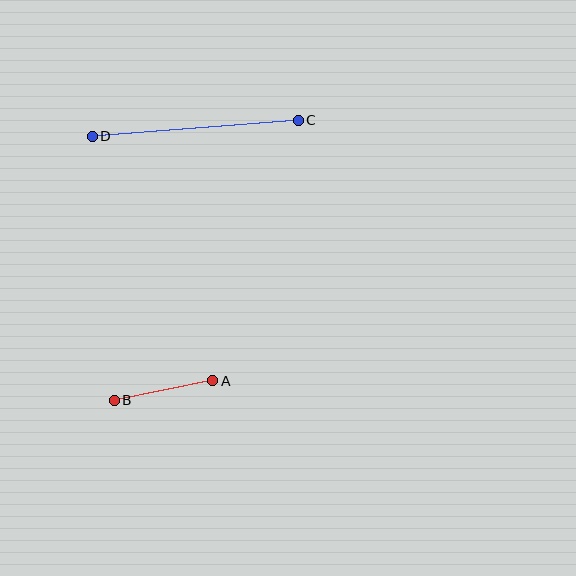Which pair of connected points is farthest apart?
Points C and D are farthest apart.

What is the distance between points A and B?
The distance is approximately 101 pixels.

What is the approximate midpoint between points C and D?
The midpoint is at approximately (195, 128) pixels.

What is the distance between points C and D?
The distance is approximately 207 pixels.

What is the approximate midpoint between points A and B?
The midpoint is at approximately (163, 391) pixels.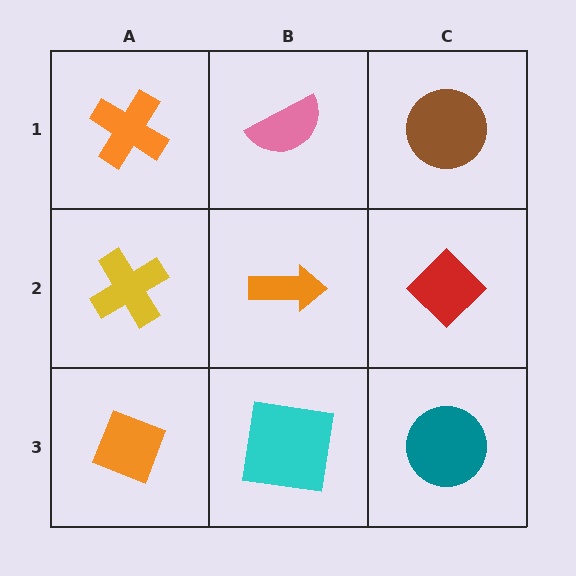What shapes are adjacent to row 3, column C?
A red diamond (row 2, column C), a cyan square (row 3, column B).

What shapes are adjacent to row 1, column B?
An orange arrow (row 2, column B), an orange cross (row 1, column A), a brown circle (row 1, column C).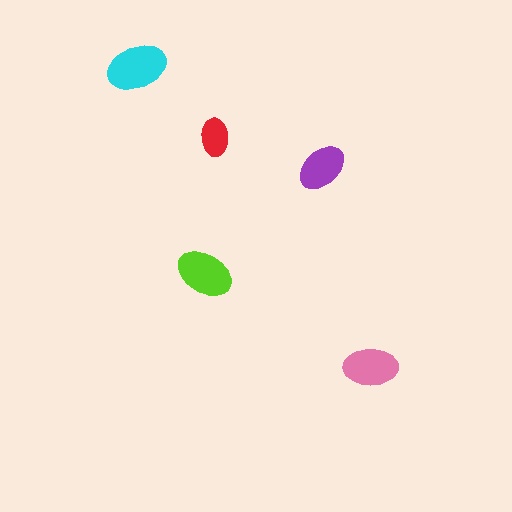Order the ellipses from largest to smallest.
the cyan one, the lime one, the pink one, the purple one, the red one.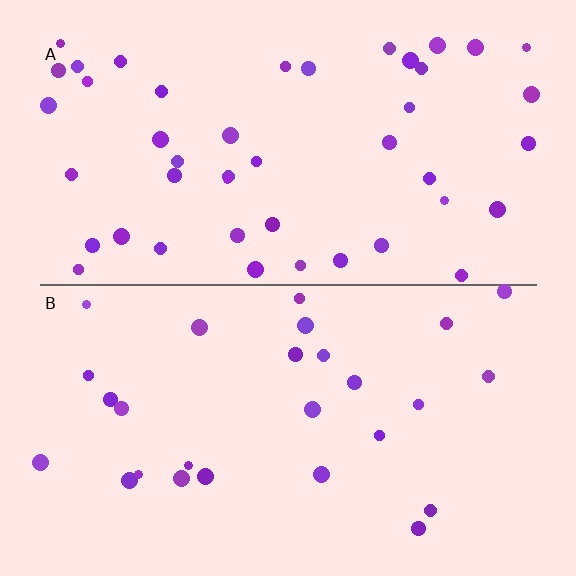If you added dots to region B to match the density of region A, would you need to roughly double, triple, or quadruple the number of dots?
Approximately double.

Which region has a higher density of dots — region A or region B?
A (the top).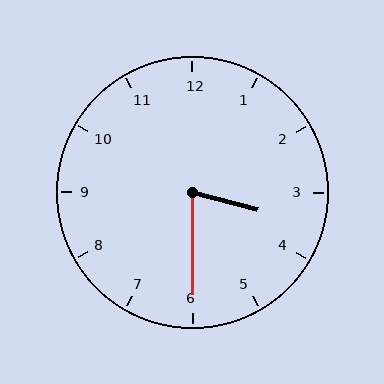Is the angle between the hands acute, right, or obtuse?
It is acute.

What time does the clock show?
3:30.